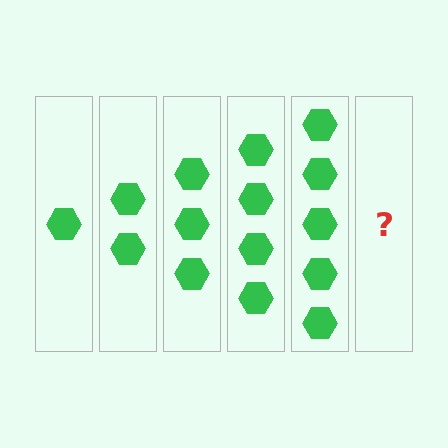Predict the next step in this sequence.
The next step is 6 hexagons.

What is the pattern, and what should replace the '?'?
The pattern is that each step adds one more hexagon. The '?' should be 6 hexagons.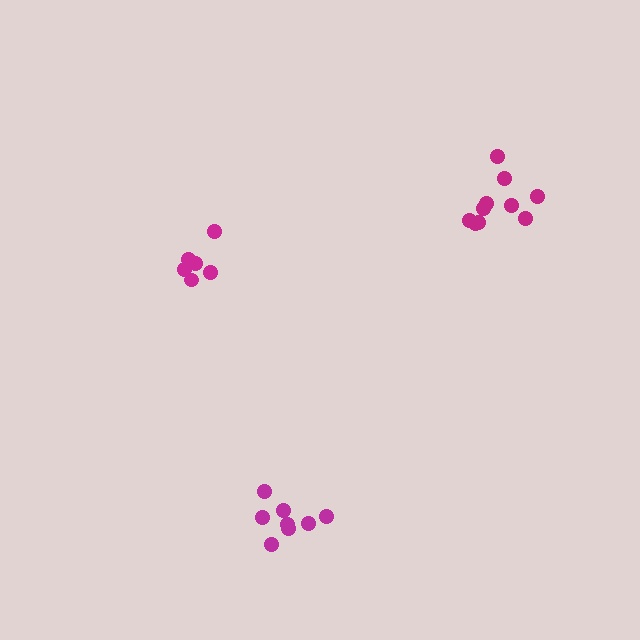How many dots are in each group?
Group 1: 6 dots, Group 2: 10 dots, Group 3: 8 dots (24 total).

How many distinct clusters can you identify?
There are 3 distinct clusters.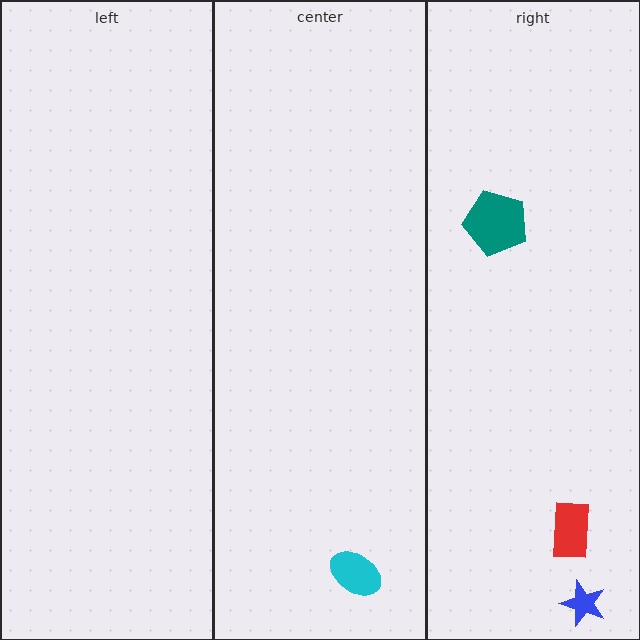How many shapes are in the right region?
3.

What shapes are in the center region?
The cyan ellipse.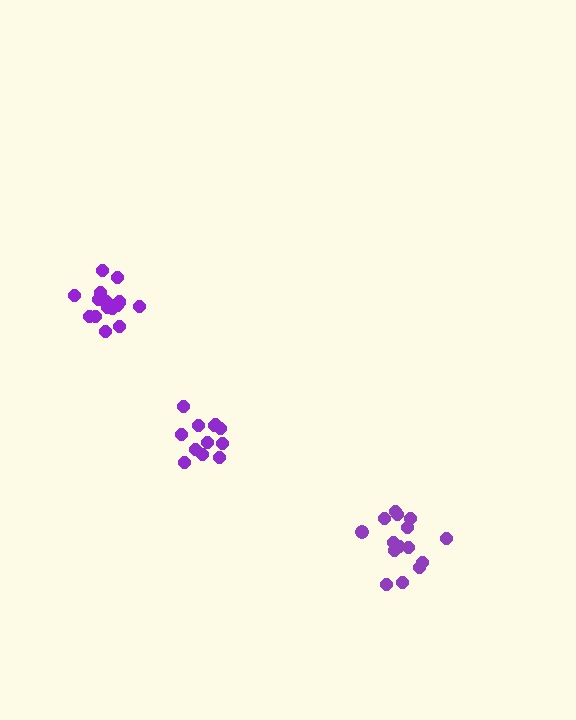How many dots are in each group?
Group 1: 12 dots, Group 2: 16 dots, Group 3: 15 dots (43 total).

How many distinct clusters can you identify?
There are 3 distinct clusters.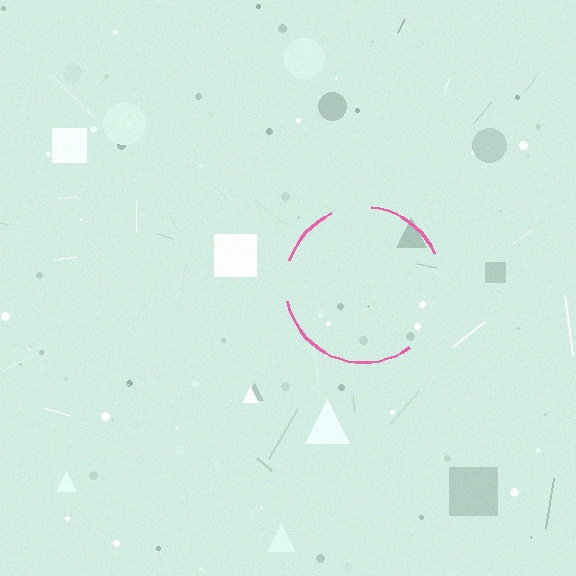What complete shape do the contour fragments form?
The contour fragments form a circle.